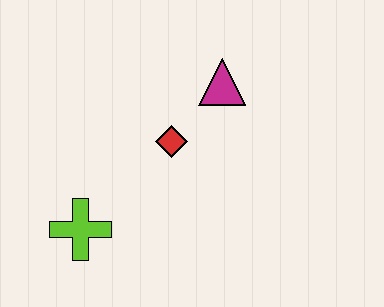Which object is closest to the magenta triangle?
The red diamond is closest to the magenta triangle.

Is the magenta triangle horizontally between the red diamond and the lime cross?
No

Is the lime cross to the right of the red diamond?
No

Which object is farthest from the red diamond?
The lime cross is farthest from the red diamond.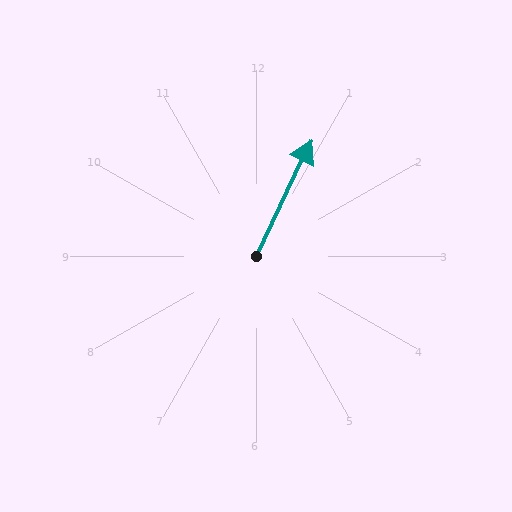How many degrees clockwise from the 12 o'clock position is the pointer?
Approximately 25 degrees.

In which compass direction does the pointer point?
Northeast.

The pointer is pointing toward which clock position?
Roughly 1 o'clock.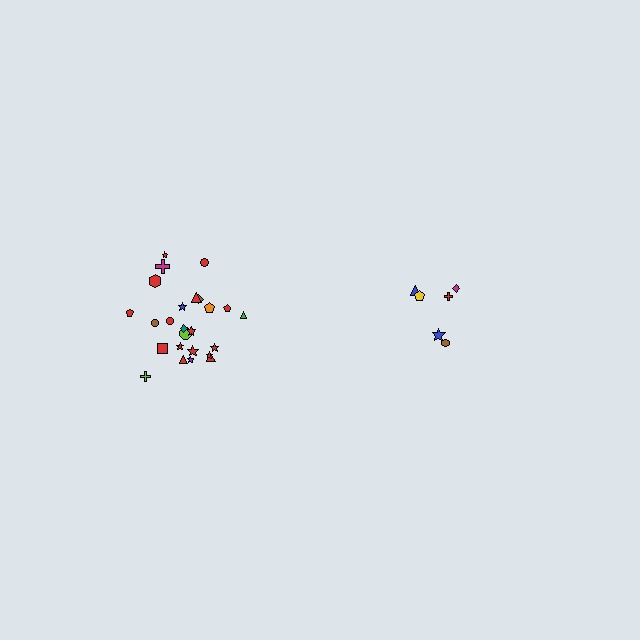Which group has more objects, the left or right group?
The left group.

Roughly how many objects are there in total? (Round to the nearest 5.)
Roughly 30 objects in total.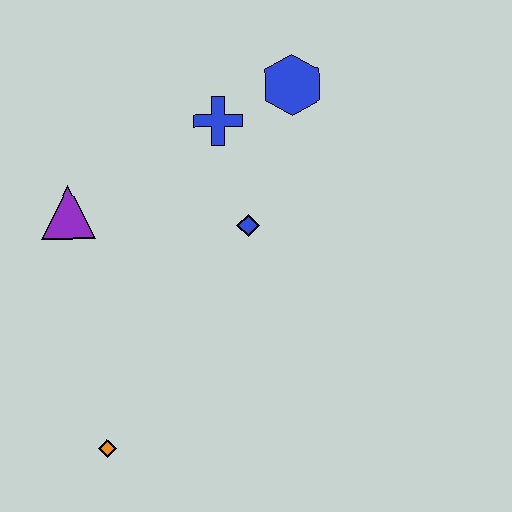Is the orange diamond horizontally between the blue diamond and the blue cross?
No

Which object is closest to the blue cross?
The blue hexagon is closest to the blue cross.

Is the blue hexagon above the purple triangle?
Yes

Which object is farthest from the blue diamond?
The orange diamond is farthest from the blue diamond.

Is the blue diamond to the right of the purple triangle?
Yes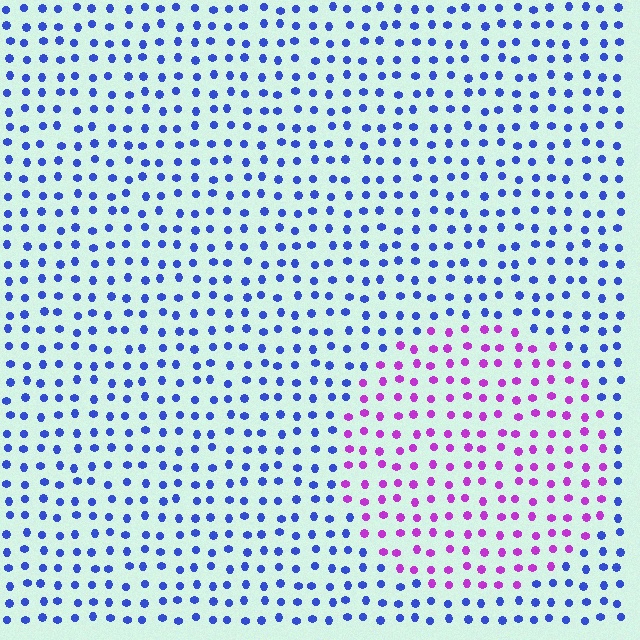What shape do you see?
I see a circle.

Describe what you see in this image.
The image is filled with small blue elements in a uniform arrangement. A circle-shaped region is visible where the elements are tinted to a slightly different hue, forming a subtle color boundary.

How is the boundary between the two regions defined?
The boundary is defined purely by a slight shift in hue (about 64 degrees). Spacing, size, and orientation are identical on both sides.